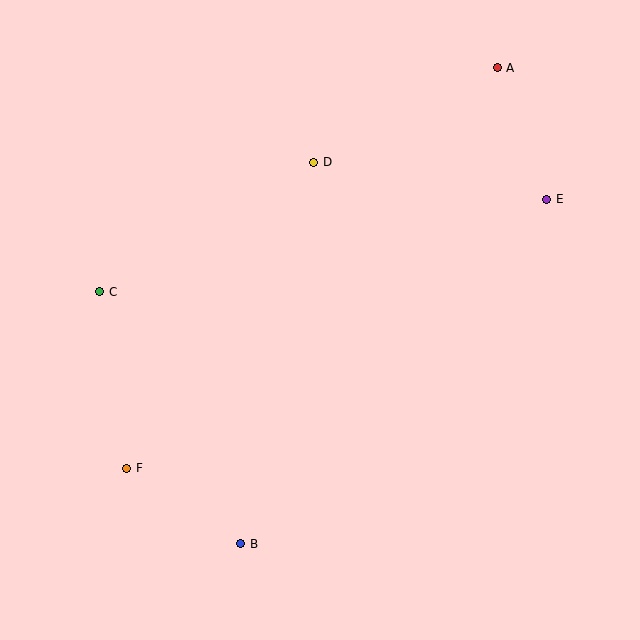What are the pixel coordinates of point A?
Point A is at (497, 68).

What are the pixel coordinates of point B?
Point B is at (241, 544).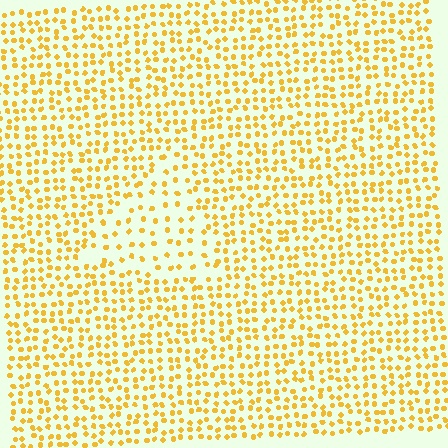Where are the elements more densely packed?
The elements are more densely packed outside the triangle boundary.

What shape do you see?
I see a triangle.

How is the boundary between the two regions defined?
The boundary is defined by a change in element density (approximately 2.0x ratio). All elements are the same color, size, and shape.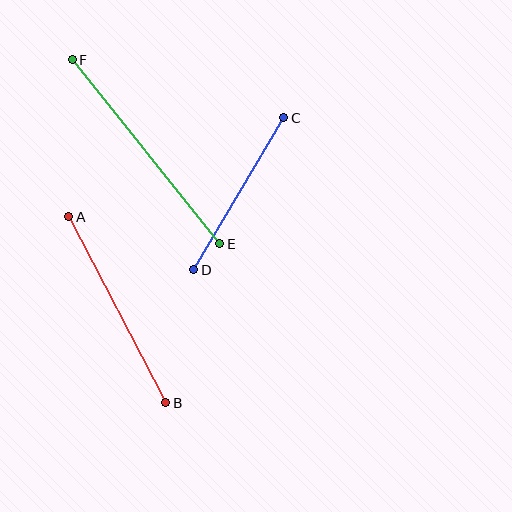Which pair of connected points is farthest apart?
Points E and F are farthest apart.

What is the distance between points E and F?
The distance is approximately 235 pixels.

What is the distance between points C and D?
The distance is approximately 177 pixels.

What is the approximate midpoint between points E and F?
The midpoint is at approximately (146, 152) pixels.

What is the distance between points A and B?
The distance is approximately 210 pixels.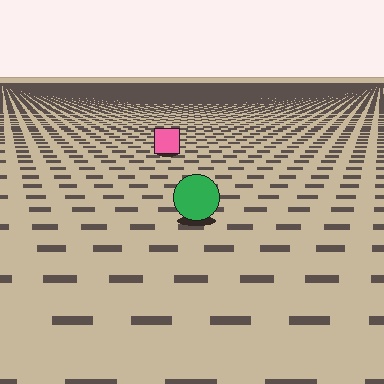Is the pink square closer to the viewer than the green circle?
No. The green circle is closer — you can tell from the texture gradient: the ground texture is coarser near it.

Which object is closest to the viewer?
The green circle is closest. The texture marks near it are larger and more spread out.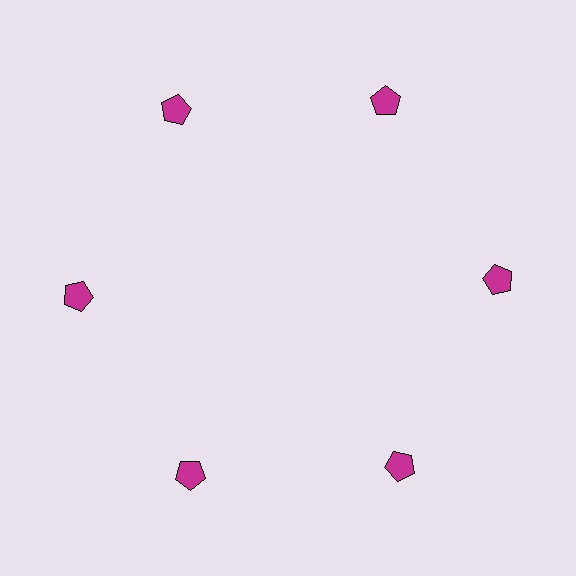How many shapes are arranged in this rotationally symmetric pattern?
There are 6 shapes, arranged in 6 groups of 1.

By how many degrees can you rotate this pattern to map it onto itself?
The pattern maps onto itself every 60 degrees of rotation.